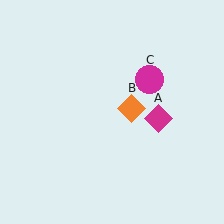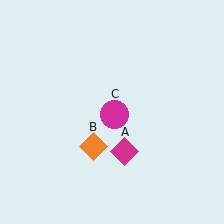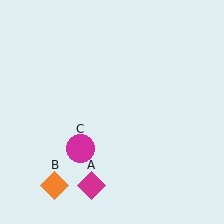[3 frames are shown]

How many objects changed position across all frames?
3 objects changed position: magenta diamond (object A), orange diamond (object B), magenta circle (object C).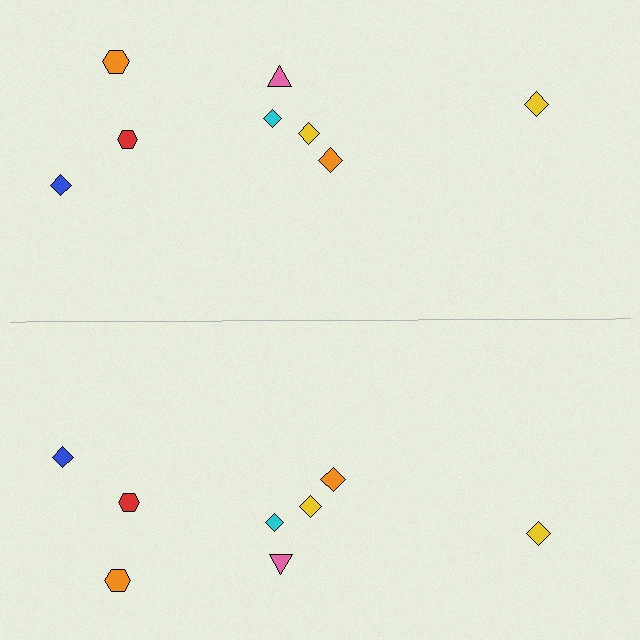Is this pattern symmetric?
Yes, this pattern has bilateral (reflection) symmetry.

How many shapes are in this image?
There are 16 shapes in this image.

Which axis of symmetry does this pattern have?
The pattern has a horizontal axis of symmetry running through the center of the image.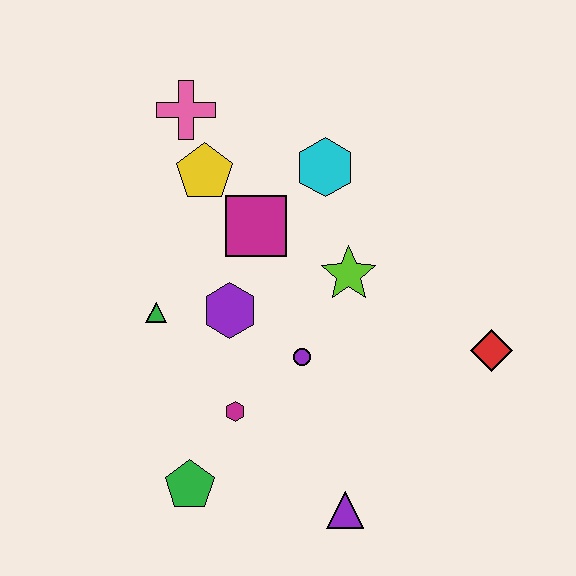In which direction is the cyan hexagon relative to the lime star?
The cyan hexagon is above the lime star.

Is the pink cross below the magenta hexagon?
No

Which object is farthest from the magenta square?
The purple triangle is farthest from the magenta square.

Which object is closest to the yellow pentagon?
The pink cross is closest to the yellow pentagon.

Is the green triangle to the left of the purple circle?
Yes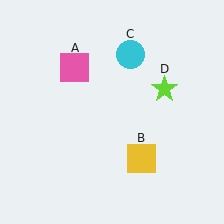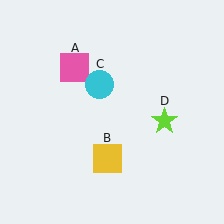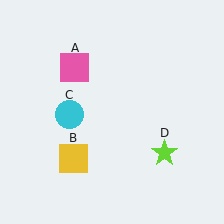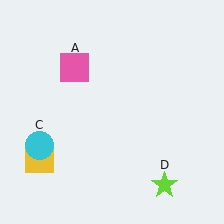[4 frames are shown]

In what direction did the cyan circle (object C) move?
The cyan circle (object C) moved down and to the left.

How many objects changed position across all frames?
3 objects changed position: yellow square (object B), cyan circle (object C), lime star (object D).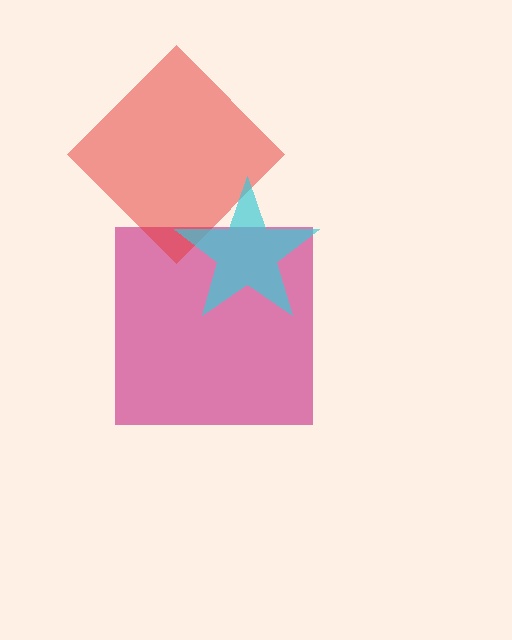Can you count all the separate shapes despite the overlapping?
Yes, there are 3 separate shapes.